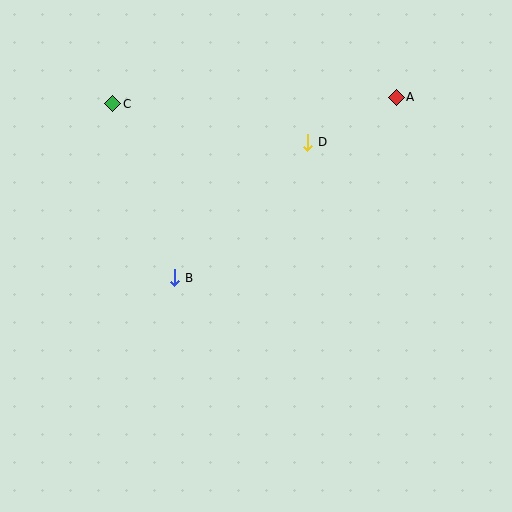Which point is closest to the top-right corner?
Point A is closest to the top-right corner.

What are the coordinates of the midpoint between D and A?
The midpoint between D and A is at (352, 120).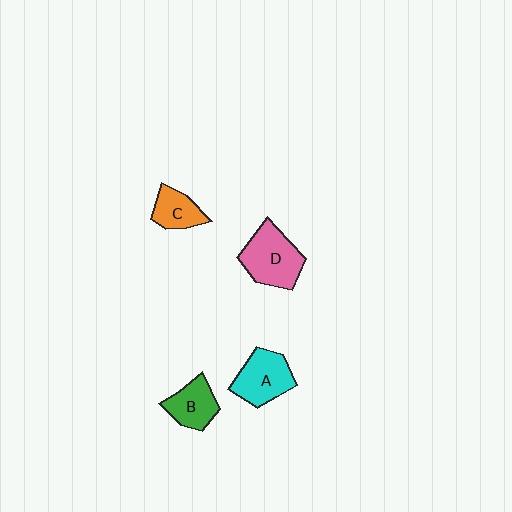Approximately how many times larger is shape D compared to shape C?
Approximately 1.7 times.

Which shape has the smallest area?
Shape C (orange).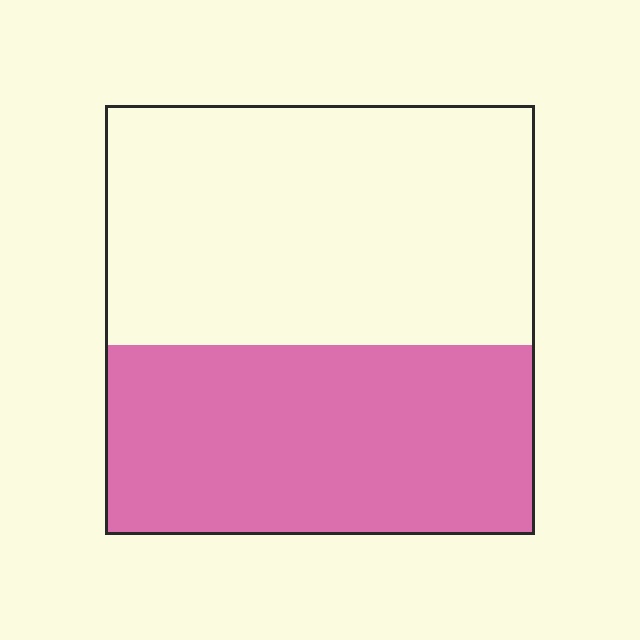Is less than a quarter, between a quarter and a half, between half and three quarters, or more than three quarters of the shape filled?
Between a quarter and a half.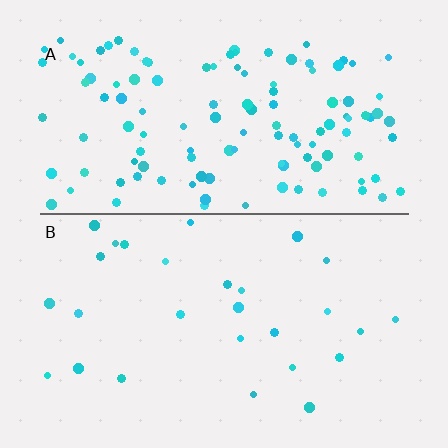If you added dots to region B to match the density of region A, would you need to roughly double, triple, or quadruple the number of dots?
Approximately quadruple.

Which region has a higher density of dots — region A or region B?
A (the top).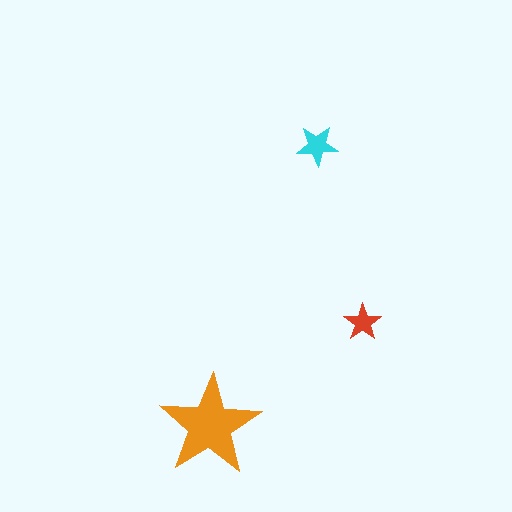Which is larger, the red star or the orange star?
The orange one.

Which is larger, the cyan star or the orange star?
The orange one.